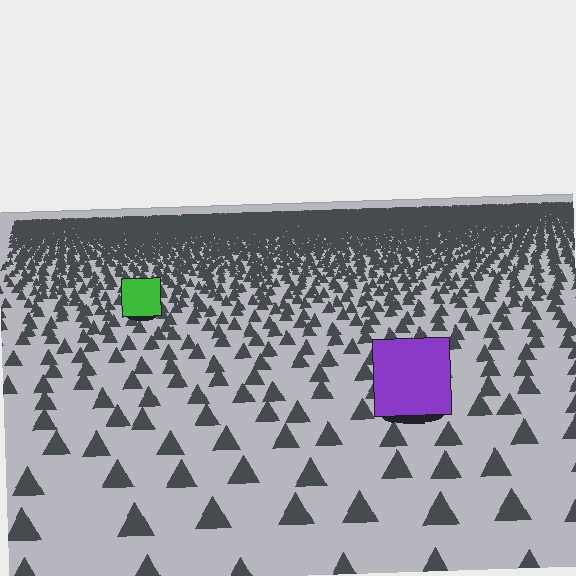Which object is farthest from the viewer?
The green square is farthest from the viewer. It appears smaller and the ground texture around it is denser.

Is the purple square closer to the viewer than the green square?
Yes. The purple square is closer — you can tell from the texture gradient: the ground texture is coarser near it.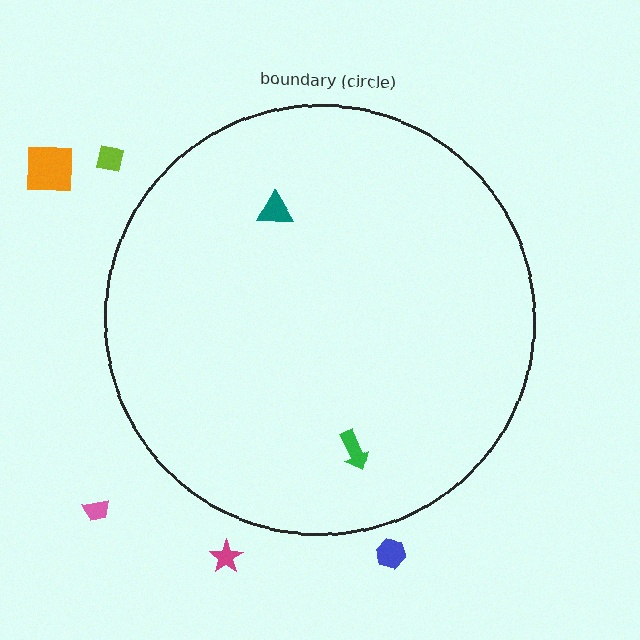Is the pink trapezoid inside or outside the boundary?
Outside.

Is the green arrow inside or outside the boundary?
Inside.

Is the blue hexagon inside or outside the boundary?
Outside.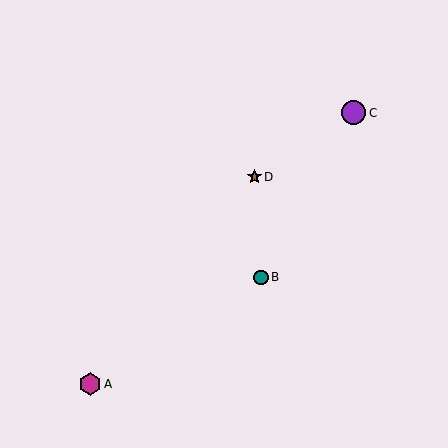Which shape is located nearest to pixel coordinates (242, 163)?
The brown star (labeled D) at (254, 177) is nearest to that location.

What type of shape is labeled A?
Shape A is a magenta hexagon.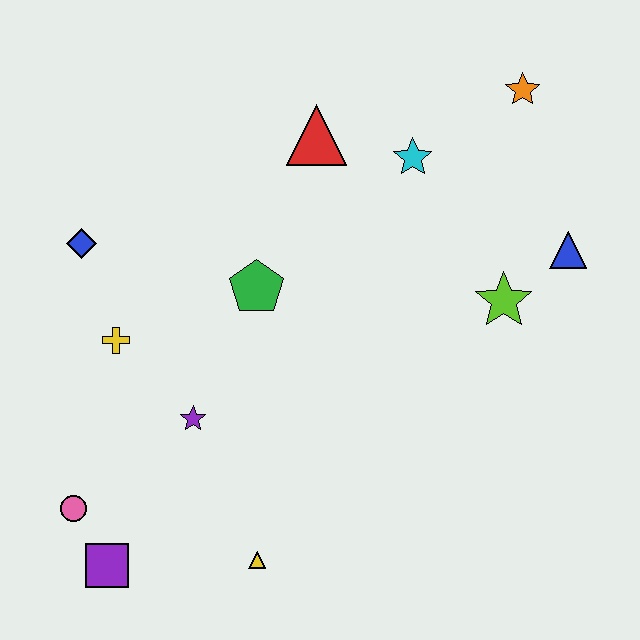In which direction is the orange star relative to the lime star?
The orange star is above the lime star.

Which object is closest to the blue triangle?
The lime star is closest to the blue triangle.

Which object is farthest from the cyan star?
The purple square is farthest from the cyan star.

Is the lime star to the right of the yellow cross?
Yes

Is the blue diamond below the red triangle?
Yes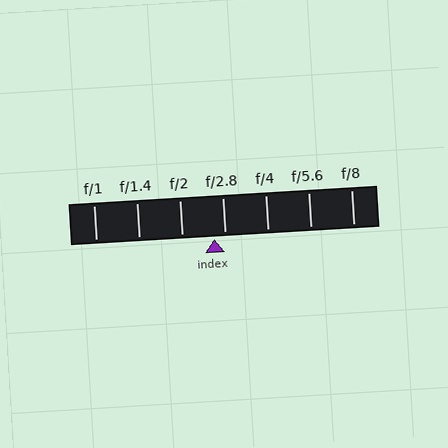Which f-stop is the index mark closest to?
The index mark is closest to f/2.8.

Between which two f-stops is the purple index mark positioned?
The index mark is between f/2 and f/2.8.